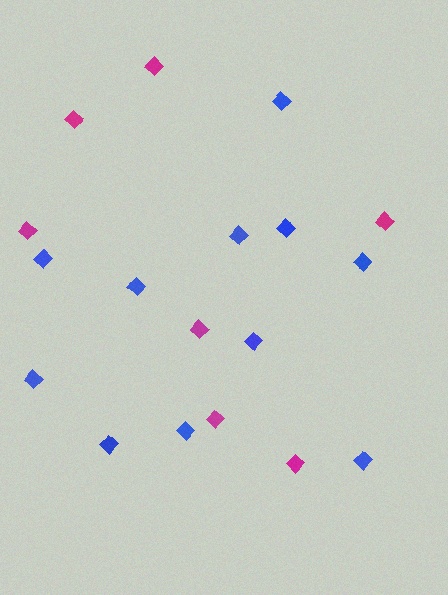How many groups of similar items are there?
There are 2 groups: one group of blue diamonds (11) and one group of magenta diamonds (7).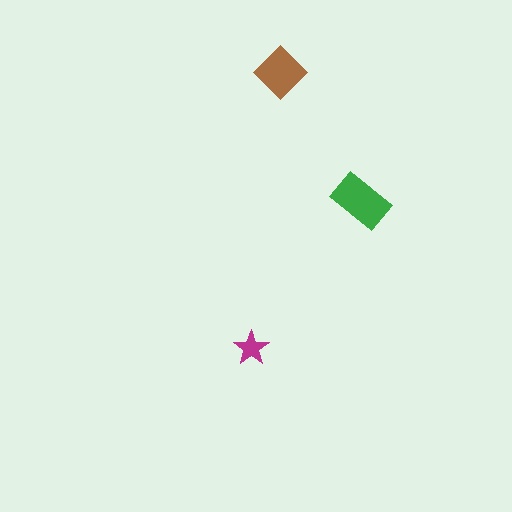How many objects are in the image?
There are 3 objects in the image.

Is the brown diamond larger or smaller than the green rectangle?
Smaller.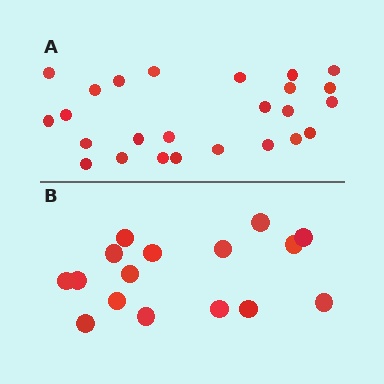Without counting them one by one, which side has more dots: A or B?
Region A (the top region) has more dots.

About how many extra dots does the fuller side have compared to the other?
Region A has roughly 8 or so more dots than region B.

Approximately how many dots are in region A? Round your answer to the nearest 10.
About 20 dots. (The exact count is 25, which rounds to 20.)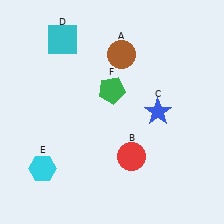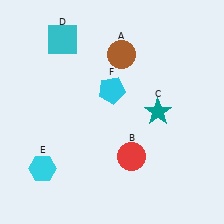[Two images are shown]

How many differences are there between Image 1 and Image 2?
There are 2 differences between the two images.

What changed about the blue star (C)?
In Image 1, C is blue. In Image 2, it changed to teal.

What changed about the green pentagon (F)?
In Image 1, F is green. In Image 2, it changed to cyan.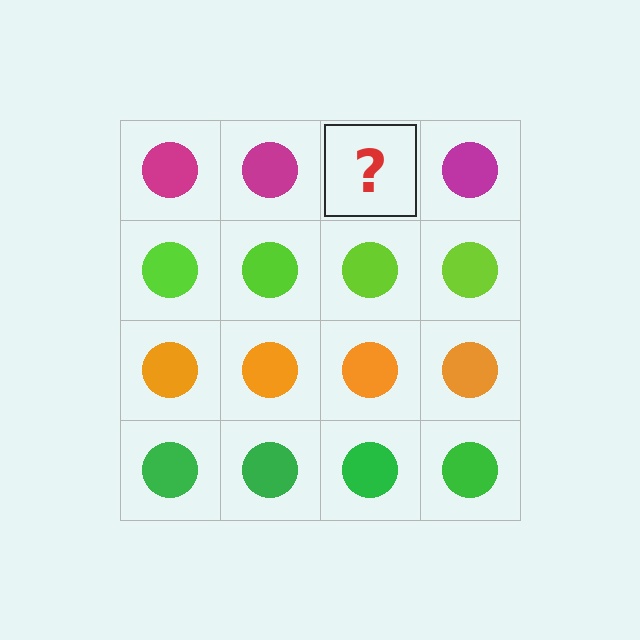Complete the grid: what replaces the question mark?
The question mark should be replaced with a magenta circle.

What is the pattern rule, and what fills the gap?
The rule is that each row has a consistent color. The gap should be filled with a magenta circle.